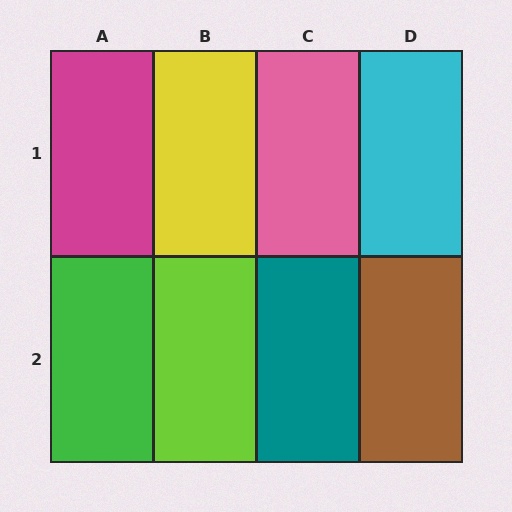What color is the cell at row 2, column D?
Brown.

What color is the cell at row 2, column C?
Teal.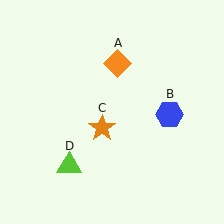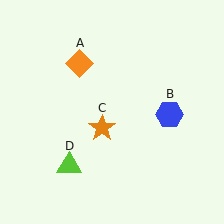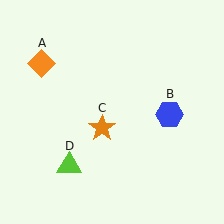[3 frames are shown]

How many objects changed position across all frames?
1 object changed position: orange diamond (object A).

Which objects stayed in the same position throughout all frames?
Blue hexagon (object B) and orange star (object C) and lime triangle (object D) remained stationary.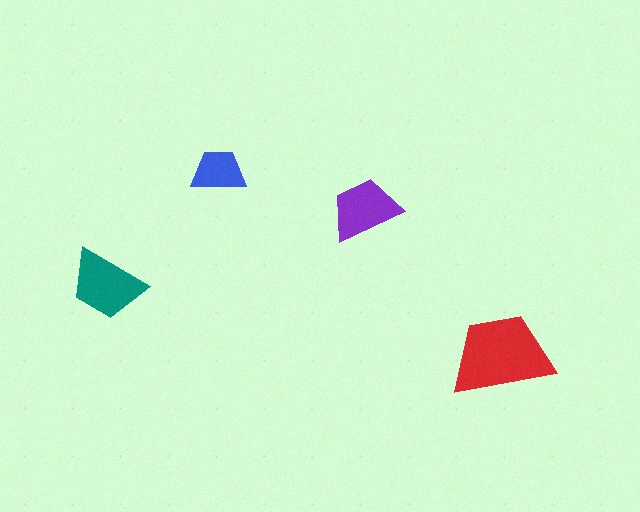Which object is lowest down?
The red trapezoid is bottommost.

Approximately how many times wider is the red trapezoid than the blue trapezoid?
About 2 times wider.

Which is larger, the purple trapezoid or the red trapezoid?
The red one.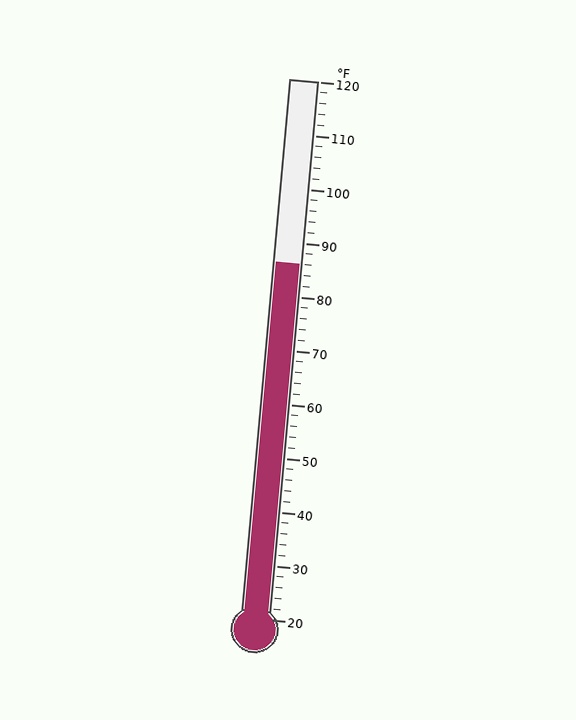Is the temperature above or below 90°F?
The temperature is below 90°F.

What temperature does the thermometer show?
The thermometer shows approximately 86°F.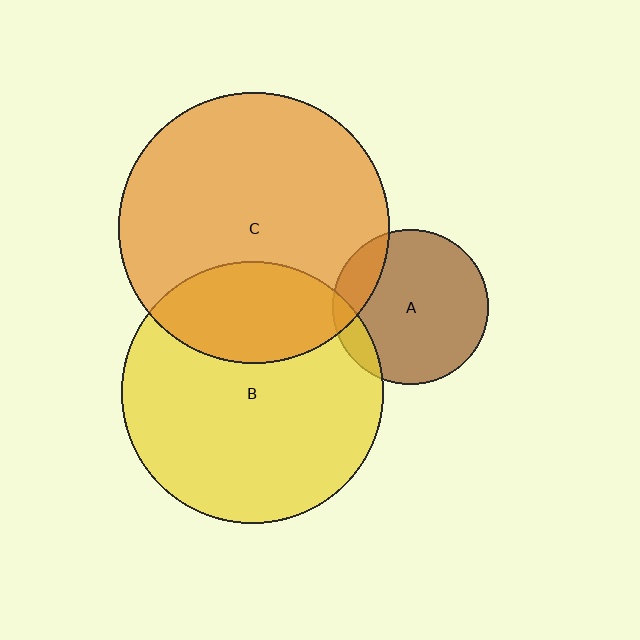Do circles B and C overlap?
Yes.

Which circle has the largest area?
Circle C (orange).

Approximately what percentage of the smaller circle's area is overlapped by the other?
Approximately 25%.